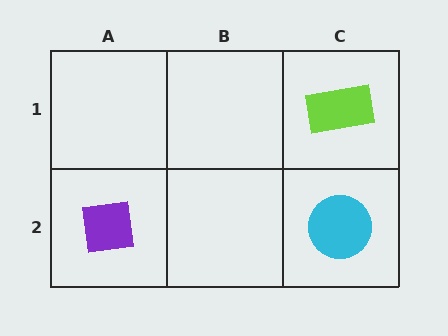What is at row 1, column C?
A lime rectangle.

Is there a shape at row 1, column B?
No, that cell is empty.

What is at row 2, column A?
A purple square.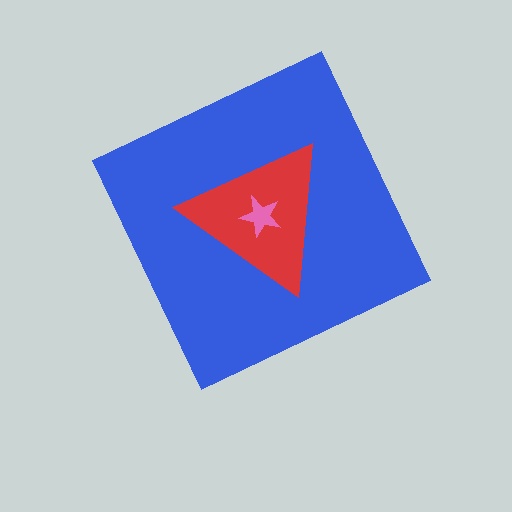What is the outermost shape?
The blue diamond.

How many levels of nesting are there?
3.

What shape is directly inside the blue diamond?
The red triangle.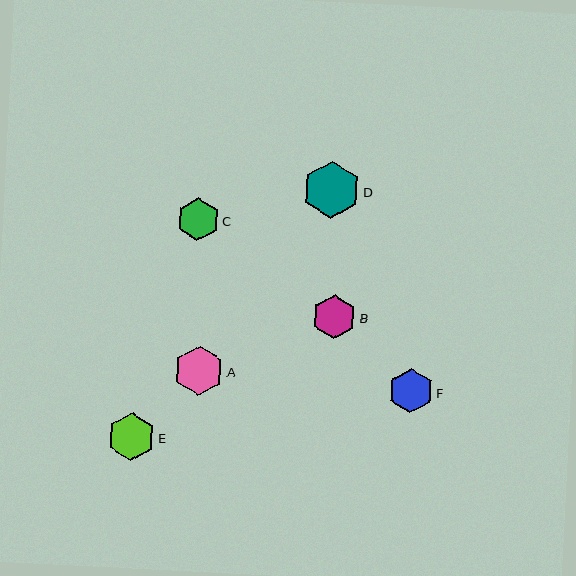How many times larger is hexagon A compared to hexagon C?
Hexagon A is approximately 1.2 times the size of hexagon C.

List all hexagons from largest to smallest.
From largest to smallest: D, A, E, F, B, C.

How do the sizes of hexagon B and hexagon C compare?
Hexagon B and hexagon C are approximately the same size.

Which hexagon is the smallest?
Hexagon C is the smallest with a size of approximately 42 pixels.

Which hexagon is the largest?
Hexagon D is the largest with a size of approximately 57 pixels.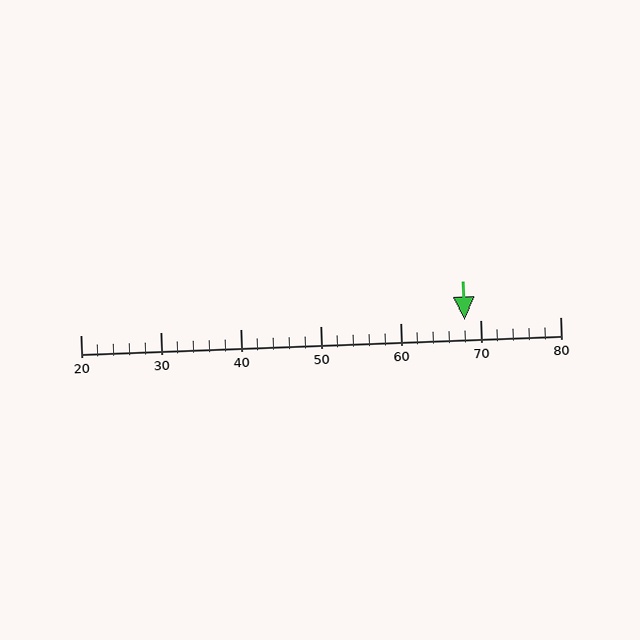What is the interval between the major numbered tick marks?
The major tick marks are spaced 10 units apart.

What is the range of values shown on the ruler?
The ruler shows values from 20 to 80.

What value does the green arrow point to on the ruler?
The green arrow points to approximately 68.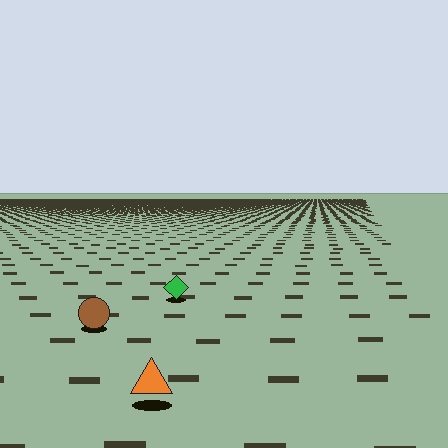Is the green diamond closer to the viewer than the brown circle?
No. The brown circle is closer — you can tell from the texture gradient: the ground texture is coarser near it.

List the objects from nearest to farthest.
From nearest to farthest: the orange triangle, the brown circle, the green diamond.